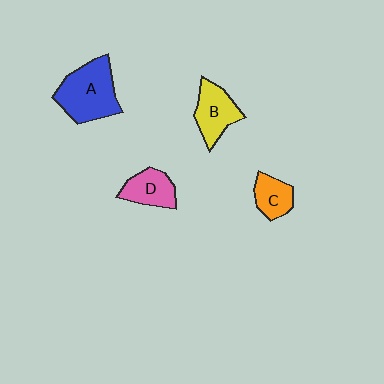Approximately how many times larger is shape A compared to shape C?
Approximately 2.1 times.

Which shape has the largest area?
Shape A (blue).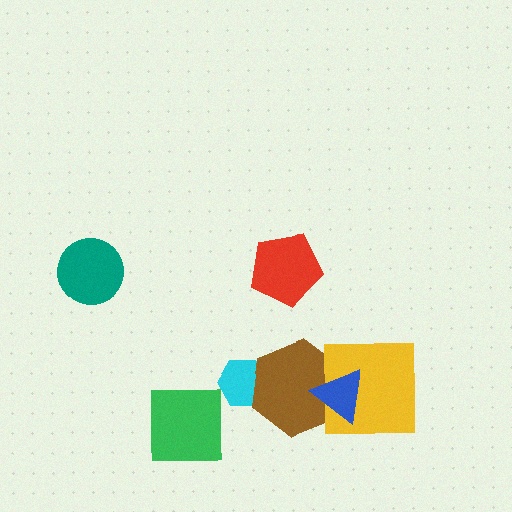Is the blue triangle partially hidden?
No, no other shape covers it.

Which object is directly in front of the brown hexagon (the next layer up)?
The yellow square is directly in front of the brown hexagon.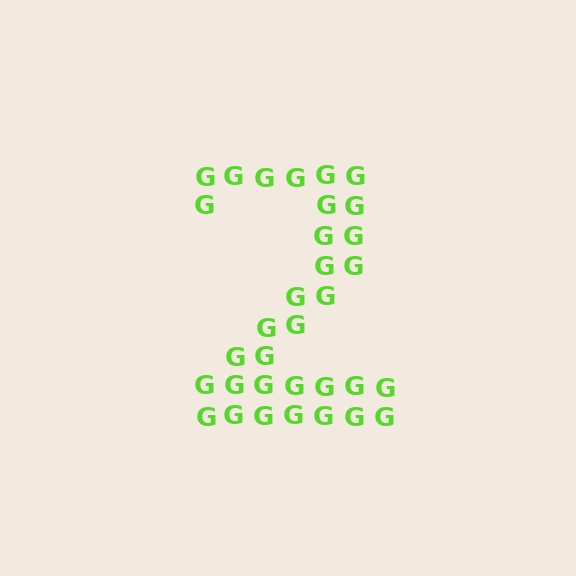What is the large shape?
The large shape is the digit 2.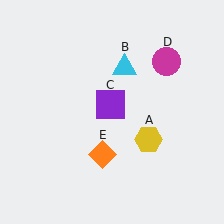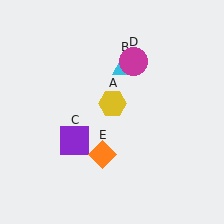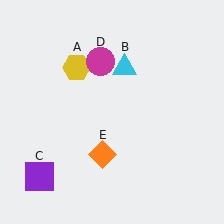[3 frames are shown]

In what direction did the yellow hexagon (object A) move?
The yellow hexagon (object A) moved up and to the left.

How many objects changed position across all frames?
3 objects changed position: yellow hexagon (object A), purple square (object C), magenta circle (object D).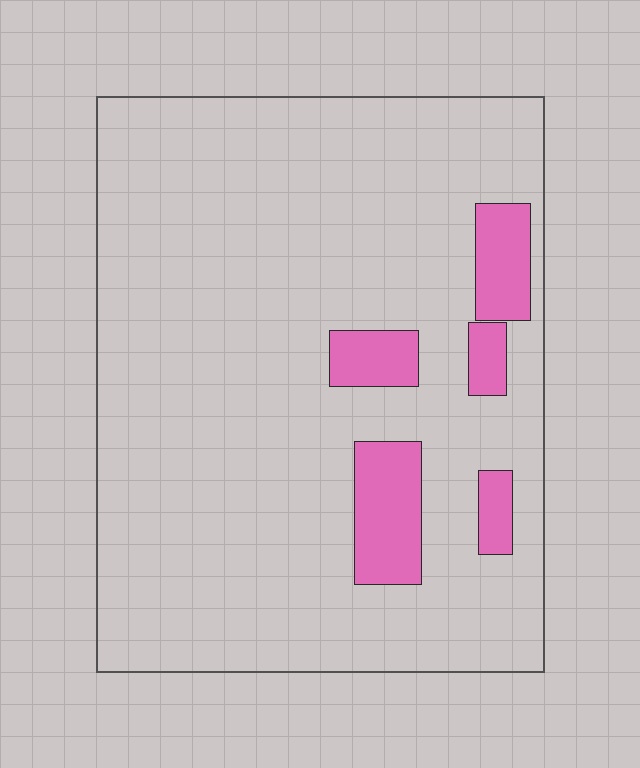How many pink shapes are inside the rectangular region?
5.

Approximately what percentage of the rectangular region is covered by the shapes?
Approximately 10%.